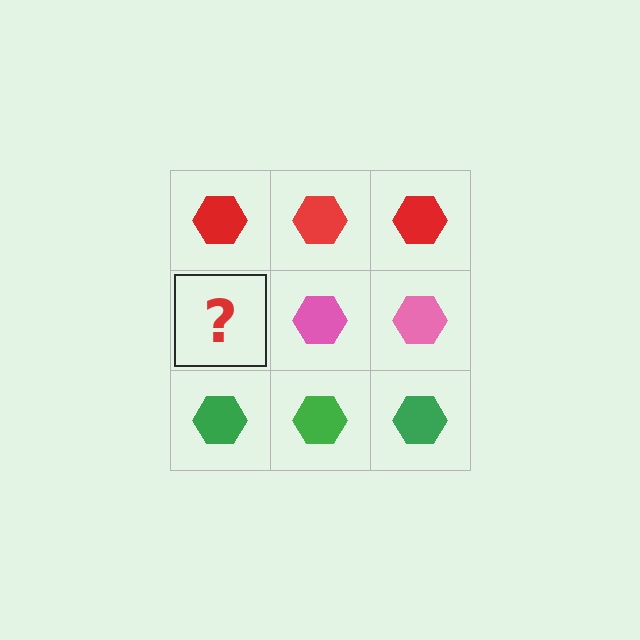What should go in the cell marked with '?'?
The missing cell should contain a pink hexagon.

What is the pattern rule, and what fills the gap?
The rule is that each row has a consistent color. The gap should be filled with a pink hexagon.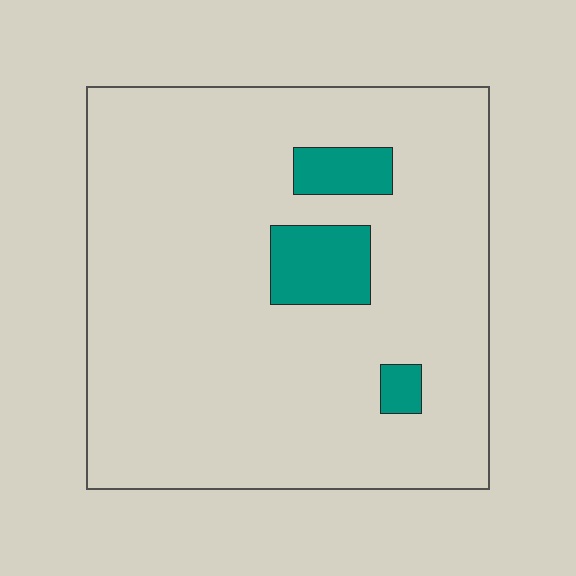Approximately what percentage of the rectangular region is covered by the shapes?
Approximately 10%.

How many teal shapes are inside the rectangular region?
3.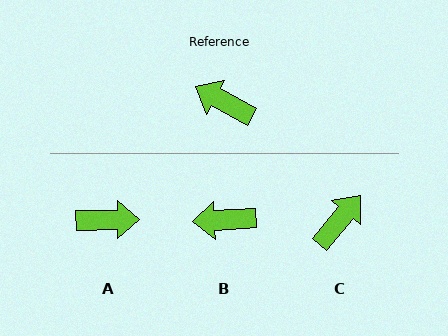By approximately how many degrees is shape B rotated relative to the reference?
Approximately 32 degrees counter-clockwise.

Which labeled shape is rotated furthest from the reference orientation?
A, about 151 degrees away.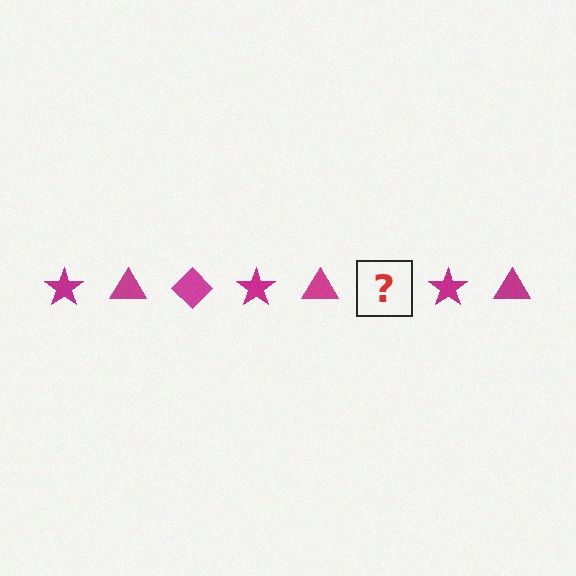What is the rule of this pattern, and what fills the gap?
The rule is that the pattern cycles through star, triangle, diamond shapes in magenta. The gap should be filled with a magenta diamond.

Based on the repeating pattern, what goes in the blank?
The blank should be a magenta diamond.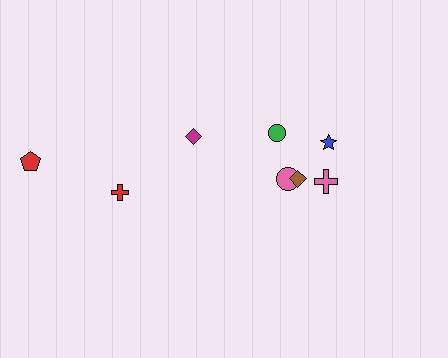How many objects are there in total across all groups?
There are 8 objects.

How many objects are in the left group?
There are 3 objects.